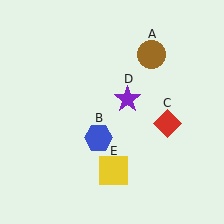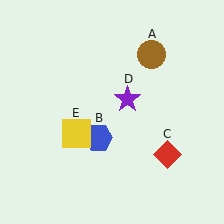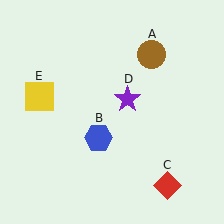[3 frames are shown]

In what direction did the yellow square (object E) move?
The yellow square (object E) moved up and to the left.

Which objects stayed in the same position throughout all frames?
Brown circle (object A) and blue hexagon (object B) and purple star (object D) remained stationary.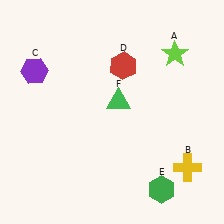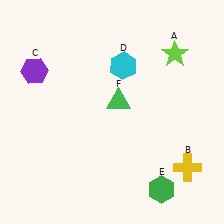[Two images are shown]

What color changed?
The hexagon (D) changed from red in Image 1 to cyan in Image 2.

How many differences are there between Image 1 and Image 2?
There is 1 difference between the two images.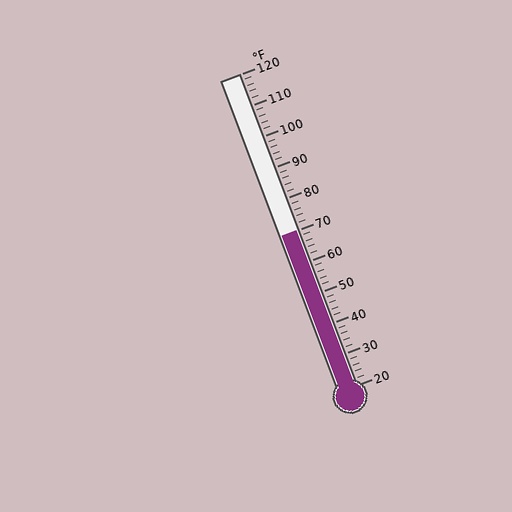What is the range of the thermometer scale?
The thermometer scale ranges from 20°F to 120°F.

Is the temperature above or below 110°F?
The temperature is below 110°F.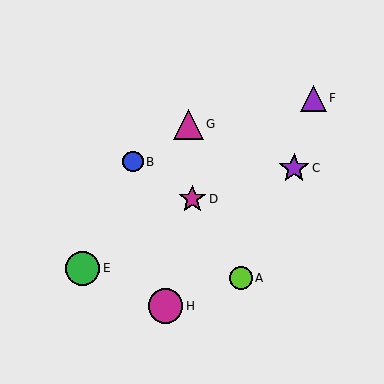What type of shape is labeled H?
Shape H is a magenta circle.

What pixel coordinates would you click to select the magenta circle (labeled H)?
Click at (165, 306) to select the magenta circle H.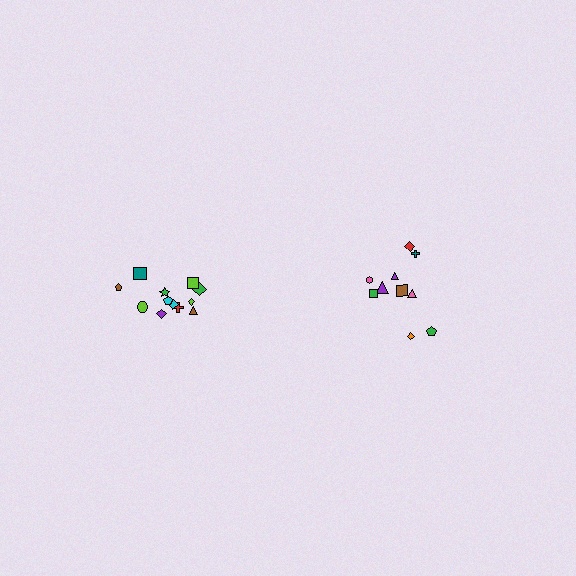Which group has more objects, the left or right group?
The left group.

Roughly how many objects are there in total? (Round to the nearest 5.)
Roughly 20 objects in total.